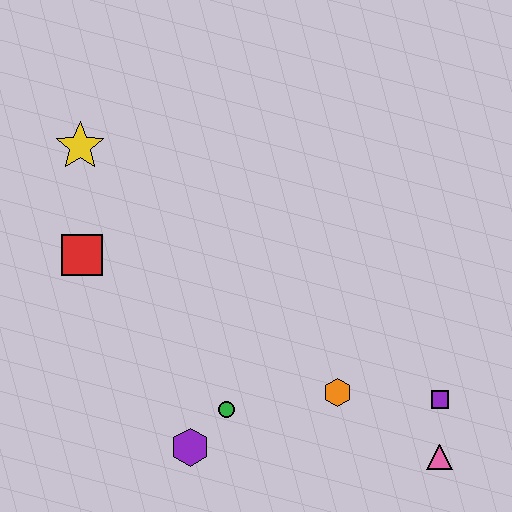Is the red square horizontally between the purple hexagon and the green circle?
No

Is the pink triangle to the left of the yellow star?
No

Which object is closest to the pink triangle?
The purple square is closest to the pink triangle.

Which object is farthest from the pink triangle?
The yellow star is farthest from the pink triangle.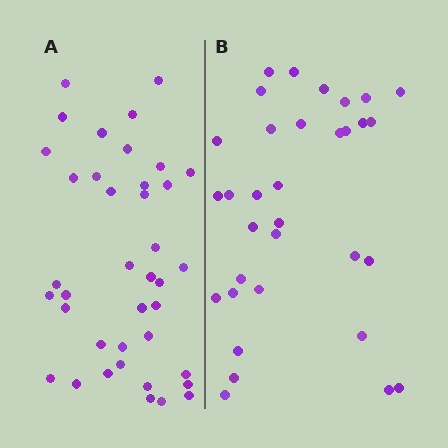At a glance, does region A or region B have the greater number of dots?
Region A (the left region) has more dots.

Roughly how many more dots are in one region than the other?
Region A has about 6 more dots than region B.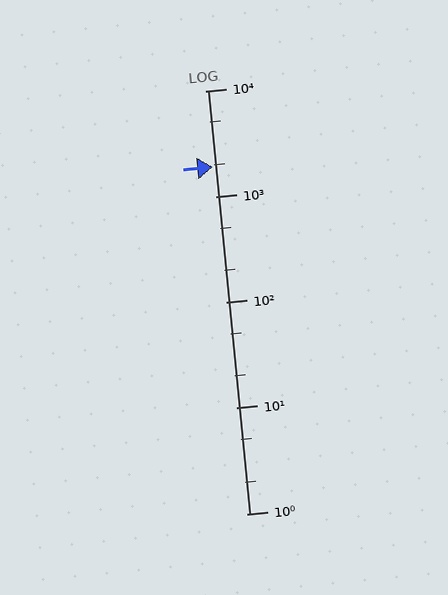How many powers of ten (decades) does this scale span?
The scale spans 4 decades, from 1 to 10000.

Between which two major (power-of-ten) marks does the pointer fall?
The pointer is between 1000 and 10000.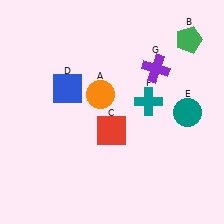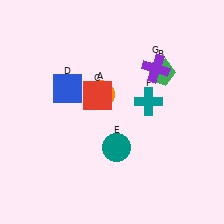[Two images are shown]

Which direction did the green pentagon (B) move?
The green pentagon (B) moved down.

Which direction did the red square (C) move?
The red square (C) moved up.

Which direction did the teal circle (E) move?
The teal circle (E) moved left.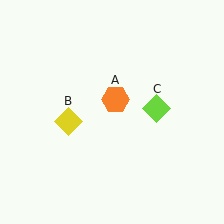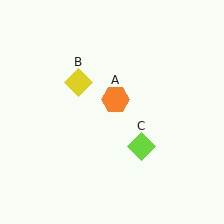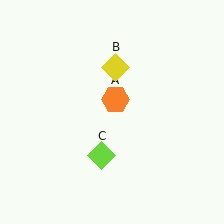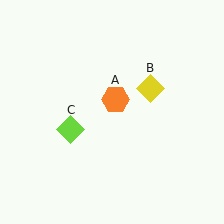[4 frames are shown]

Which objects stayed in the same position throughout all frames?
Orange hexagon (object A) remained stationary.